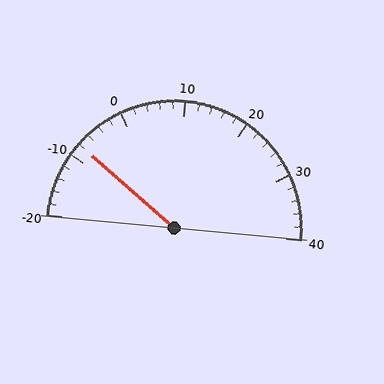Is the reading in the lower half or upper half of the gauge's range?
The reading is in the lower half of the range (-20 to 40).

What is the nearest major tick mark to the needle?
The nearest major tick mark is -10.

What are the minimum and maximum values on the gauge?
The gauge ranges from -20 to 40.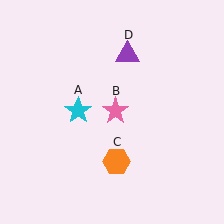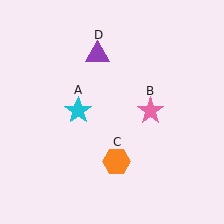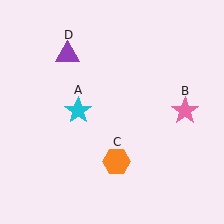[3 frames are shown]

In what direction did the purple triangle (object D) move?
The purple triangle (object D) moved left.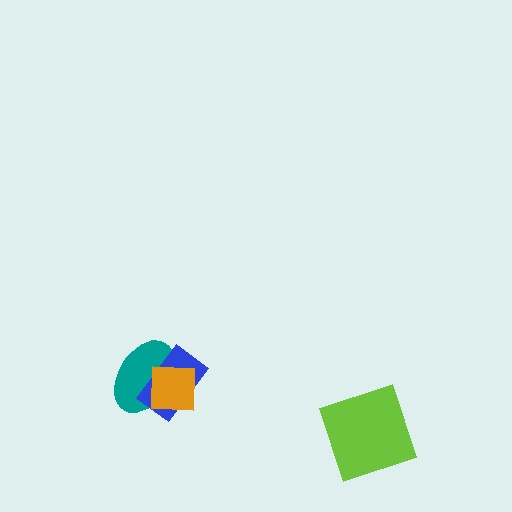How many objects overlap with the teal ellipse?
2 objects overlap with the teal ellipse.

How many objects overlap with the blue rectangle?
2 objects overlap with the blue rectangle.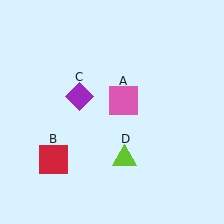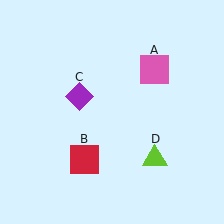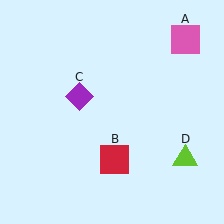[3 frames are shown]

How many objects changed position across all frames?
3 objects changed position: pink square (object A), red square (object B), lime triangle (object D).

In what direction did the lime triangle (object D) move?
The lime triangle (object D) moved right.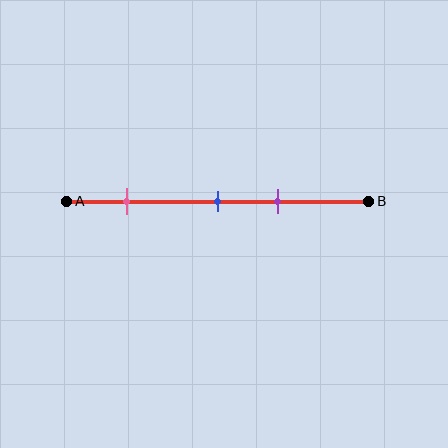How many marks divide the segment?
There are 3 marks dividing the segment.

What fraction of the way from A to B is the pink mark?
The pink mark is approximately 20% (0.2) of the way from A to B.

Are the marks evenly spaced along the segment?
No, the marks are not evenly spaced.